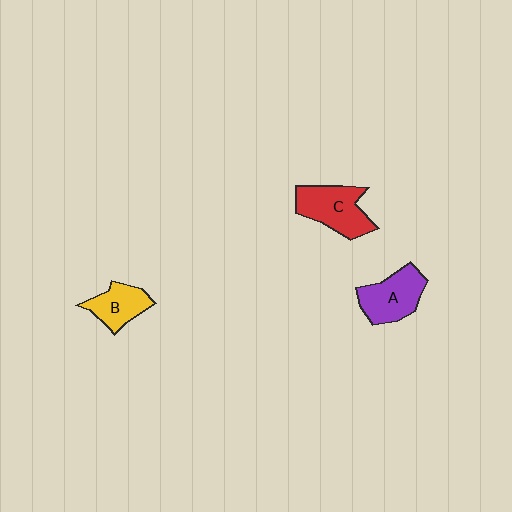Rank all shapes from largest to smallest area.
From largest to smallest: C (red), A (purple), B (yellow).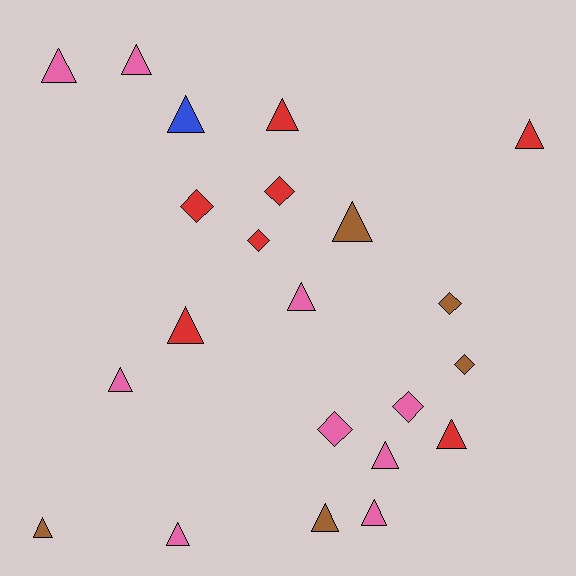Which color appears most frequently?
Pink, with 9 objects.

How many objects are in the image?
There are 22 objects.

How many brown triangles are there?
There are 3 brown triangles.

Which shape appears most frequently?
Triangle, with 15 objects.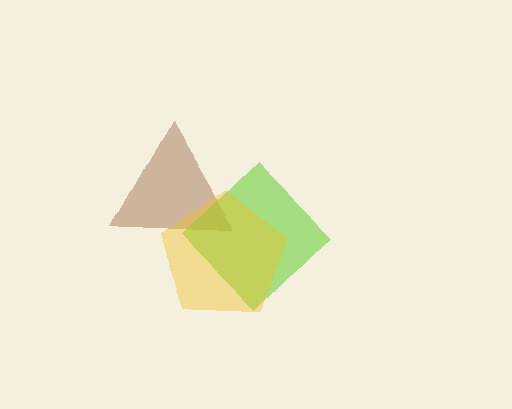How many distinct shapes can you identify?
There are 3 distinct shapes: a brown triangle, a lime diamond, a yellow pentagon.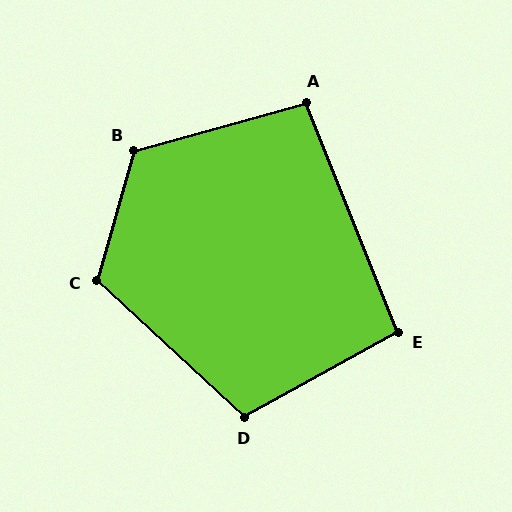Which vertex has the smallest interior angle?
A, at approximately 96 degrees.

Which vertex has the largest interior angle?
B, at approximately 122 degrees.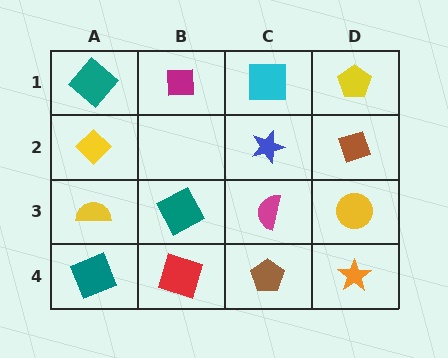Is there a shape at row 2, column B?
No, that cell is empty.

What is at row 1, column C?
A cyan square.